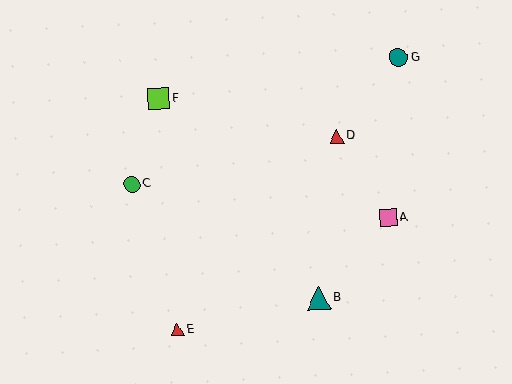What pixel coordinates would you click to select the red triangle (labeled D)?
Click at (337, 136) to select the red triangle D.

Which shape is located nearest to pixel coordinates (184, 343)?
The red triangle (labeled E) at (178, 330) is nearest to that location.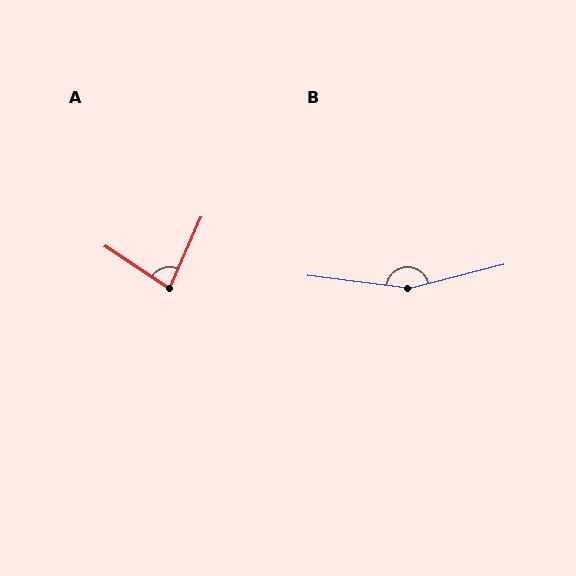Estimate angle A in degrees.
Approximately 80 degrees.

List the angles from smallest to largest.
A (80°), B (158°).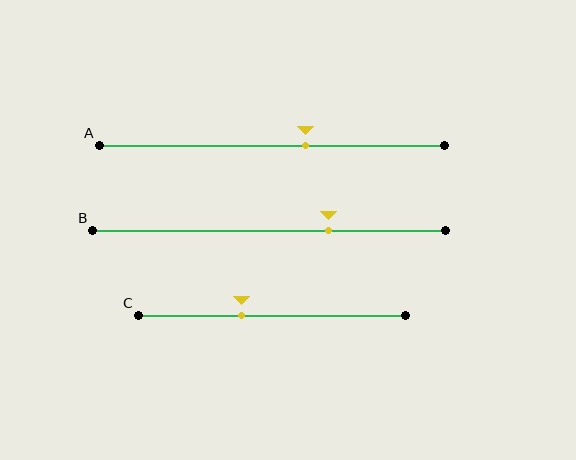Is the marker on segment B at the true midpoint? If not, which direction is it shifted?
No, the marker on segment B is shifted to the right by about 17% of the segment length.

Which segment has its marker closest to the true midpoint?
Segment A has its marker closest to the true midpoint.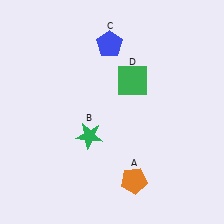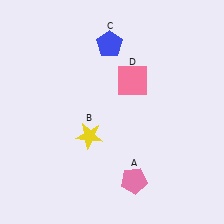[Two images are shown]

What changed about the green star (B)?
In Image 1, B is green. In Image 2, it changed to yellow.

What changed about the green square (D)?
In Image 1, D is green. In Image 2, it changed to pink.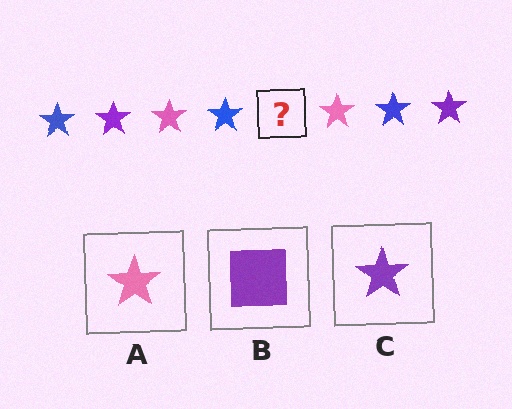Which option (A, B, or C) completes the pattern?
C.